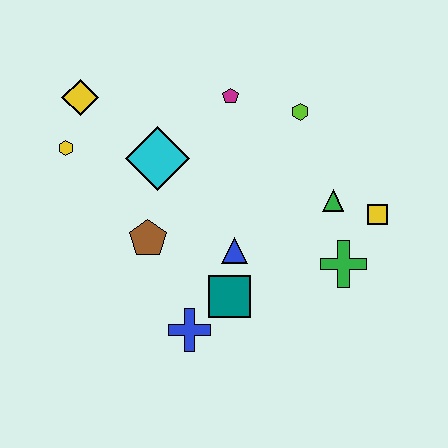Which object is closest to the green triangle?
The yellow square is closest to the green triangle.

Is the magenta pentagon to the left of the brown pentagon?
No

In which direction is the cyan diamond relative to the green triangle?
The cyan diamond is to the left of the green triangle.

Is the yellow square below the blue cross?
No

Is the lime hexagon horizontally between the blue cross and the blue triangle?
No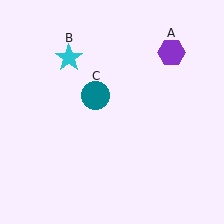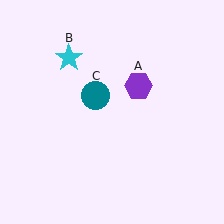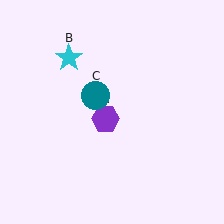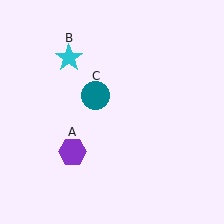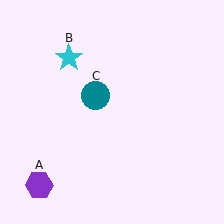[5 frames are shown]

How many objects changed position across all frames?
1 object changed position: purple hexagon (object A).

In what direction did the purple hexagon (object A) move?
The purple hexagon (object A) moved down and to the left.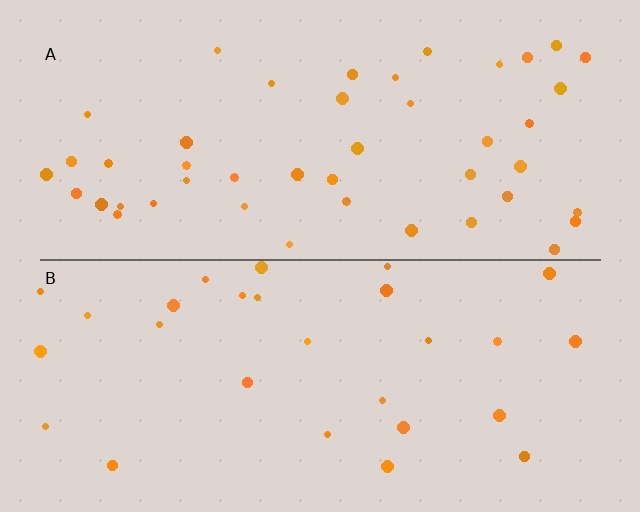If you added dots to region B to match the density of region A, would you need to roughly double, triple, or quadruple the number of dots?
Approximately double.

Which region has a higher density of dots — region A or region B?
A (the top).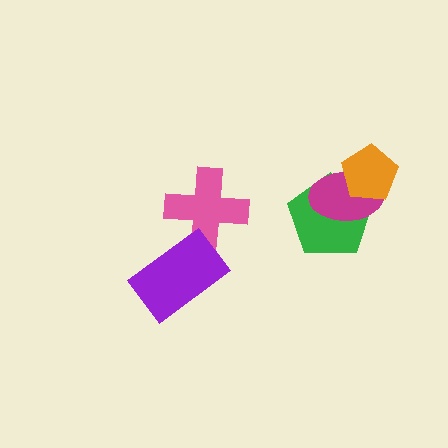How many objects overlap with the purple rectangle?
1 object overlaps with the purple rectangle.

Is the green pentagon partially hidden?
Yes, it is partially covered by another shape.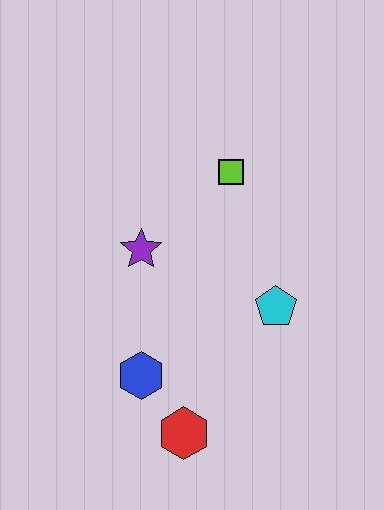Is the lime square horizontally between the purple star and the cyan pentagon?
Yes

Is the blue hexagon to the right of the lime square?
No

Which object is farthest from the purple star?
The red hexagon is farthest from the purple star.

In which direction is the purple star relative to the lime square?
The purple star is to the left of the lime square.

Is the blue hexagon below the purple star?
Yes